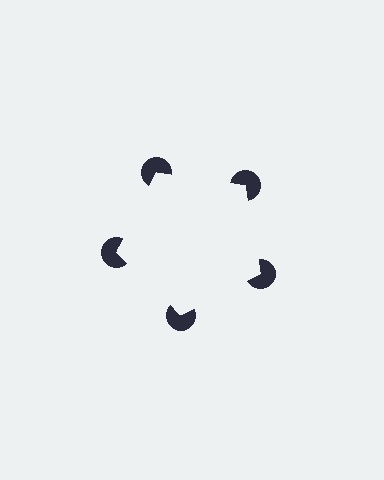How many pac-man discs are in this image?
There are 5 — one at each vertex of the illusory pentagon.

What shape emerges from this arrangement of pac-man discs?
An illusory pentagon — its edges are inferred from the aligned wedge cuts in the pac-man discs, not physically drawn.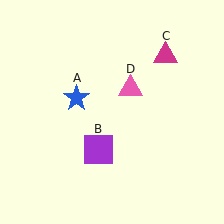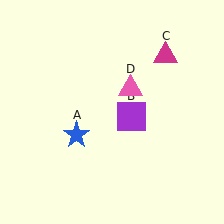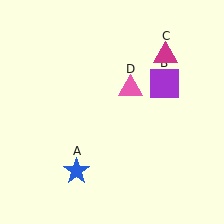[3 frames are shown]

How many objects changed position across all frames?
2 objects changed position: blue star (object A), purple square (object B).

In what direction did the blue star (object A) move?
The blue star (object A) moved down.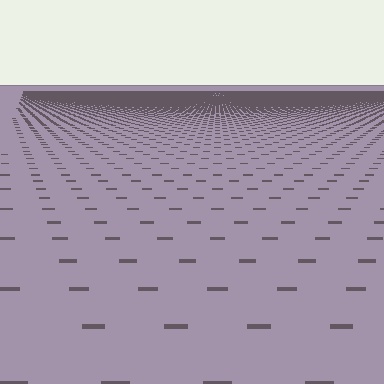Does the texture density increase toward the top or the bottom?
Density increases toward the top.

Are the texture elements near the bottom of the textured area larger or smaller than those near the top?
Larger. Near the bottom, elements are closer to the viewer and appear at a bigger on-screen size.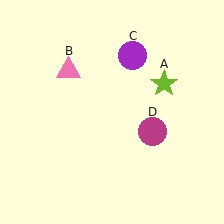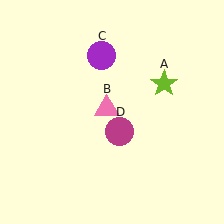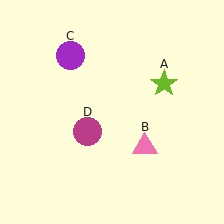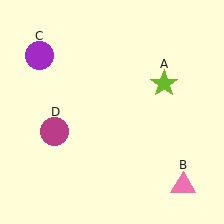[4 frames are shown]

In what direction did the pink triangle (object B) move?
The pink triangle (object B) moved down and to the right.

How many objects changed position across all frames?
3 objects changed position: pink triangle (object B), purple circle (object C), magenta circle (object D).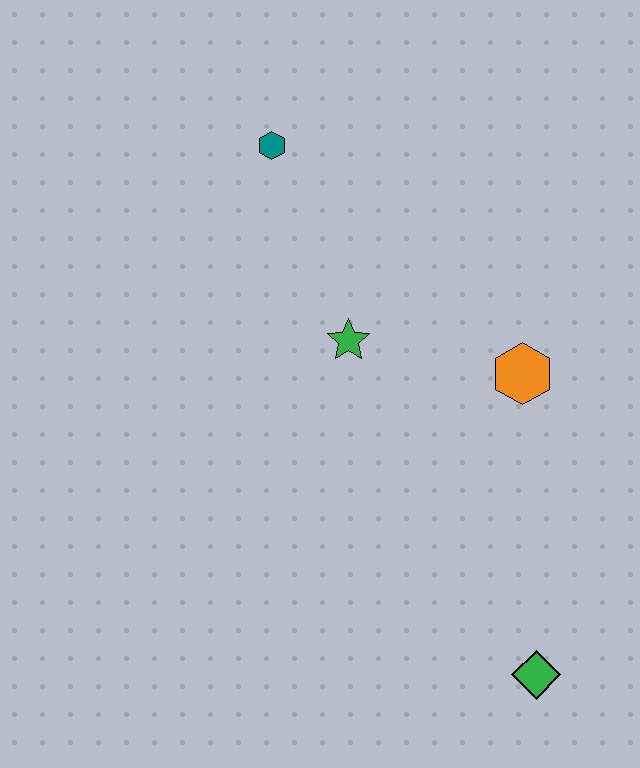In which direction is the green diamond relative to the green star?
The green diamond is below the green star.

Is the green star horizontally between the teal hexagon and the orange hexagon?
Yes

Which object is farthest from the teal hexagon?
The green diamond is farthest from the teal hexagon.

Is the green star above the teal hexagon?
No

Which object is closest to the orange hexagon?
The green star is closest to the orange hexagon.